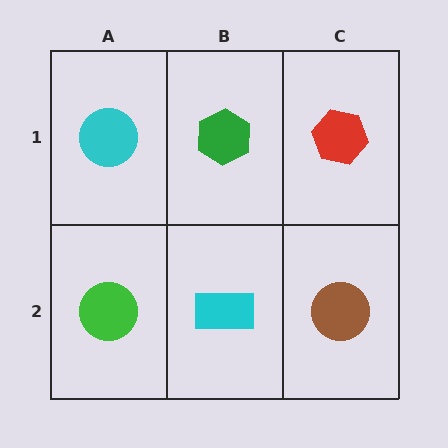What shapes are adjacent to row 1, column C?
A brown circle (row 2, column C), a green hexagon (row 1, column B).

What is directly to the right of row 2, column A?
A cyan rectangle.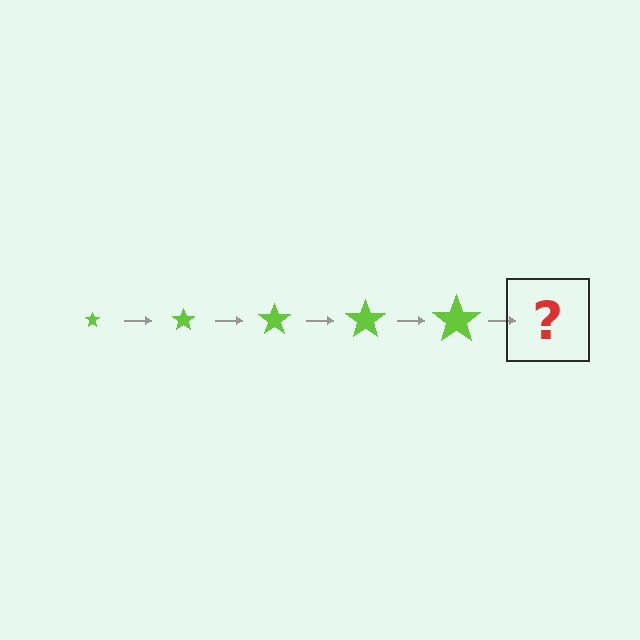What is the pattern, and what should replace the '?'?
The pattern is that the star gets progressively larger each step. The '?' should be a lime star, larger than the previous one.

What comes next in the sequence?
The next element should be a lime star, larger than the previous one.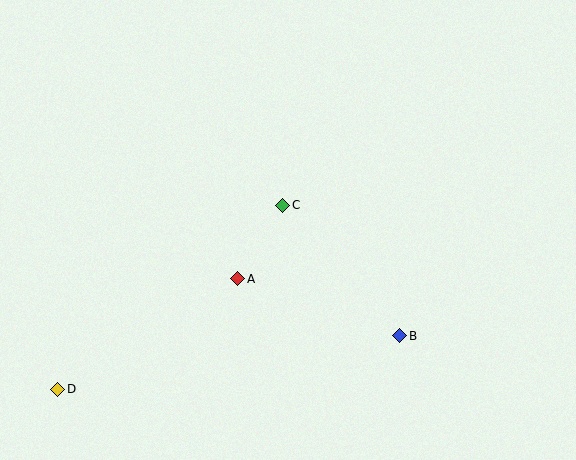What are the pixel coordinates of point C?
Point C is at (283, 205).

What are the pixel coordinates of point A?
Point A is at (238, 279).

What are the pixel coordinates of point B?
Point B is at (400, 336).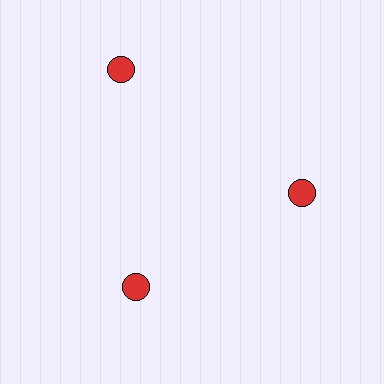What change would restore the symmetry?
The symmetry would be restored by moving it inward, back onto the ring so that all 3 circles sit at equal angles and equal distance from the center.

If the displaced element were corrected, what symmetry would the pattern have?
It would have 3-fold rotational symmetry — the pattern would map onto itself every 120 degrees.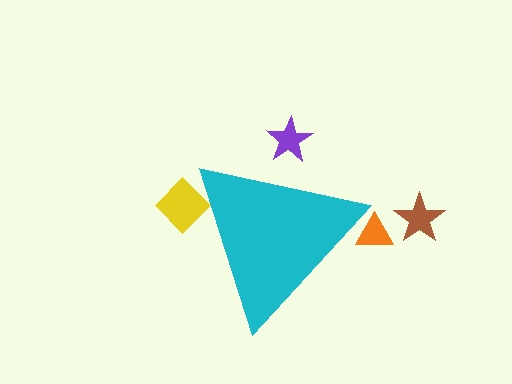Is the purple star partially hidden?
Yes, the purple star is partially hidden behind the cyan triangle.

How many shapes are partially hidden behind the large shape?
3 shapes are partially hidden.